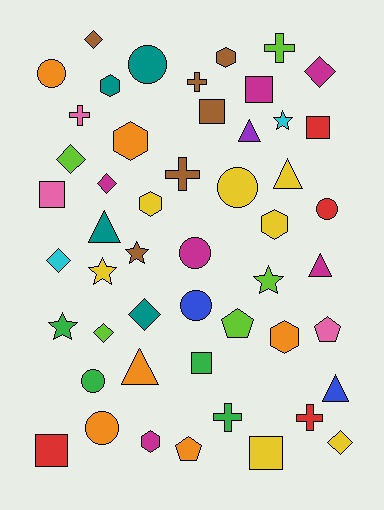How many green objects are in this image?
There are 4 green objects.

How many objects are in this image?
There are 50 objects.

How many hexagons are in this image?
There are 7 hexagons.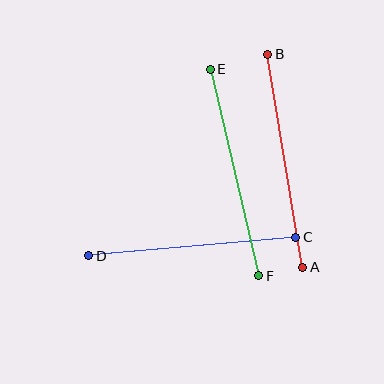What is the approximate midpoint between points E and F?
The midpoint is at approximately (235, 173) pixels.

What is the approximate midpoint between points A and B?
The midpoint is at approximately (285, 161) pixels.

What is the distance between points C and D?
The distance is approximately 208 pixels.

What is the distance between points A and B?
The distance is approximately 216 pixels.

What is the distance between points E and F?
The distance is approximately 212 pixels.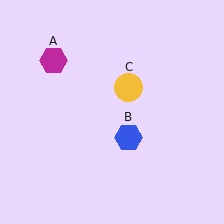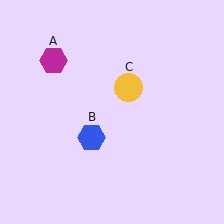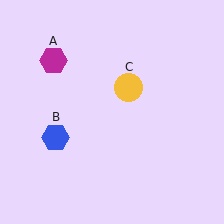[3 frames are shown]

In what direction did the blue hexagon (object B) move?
The blue hexagon (object B) moved left.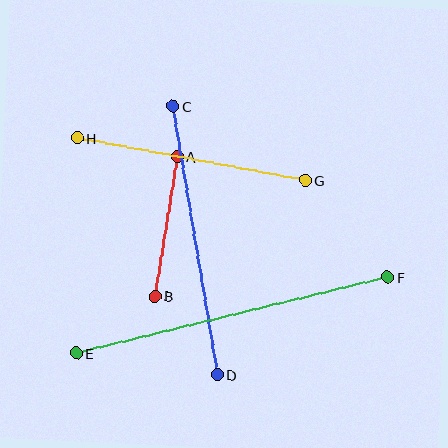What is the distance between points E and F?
The distance is approximately 320 pixels.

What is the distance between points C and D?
The distance is approximately 272 pixels.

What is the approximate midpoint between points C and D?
The midpoint is at approximately (195, 240) pixels.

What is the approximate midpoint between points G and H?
The midpoint is at approximately (191, 159) pixels.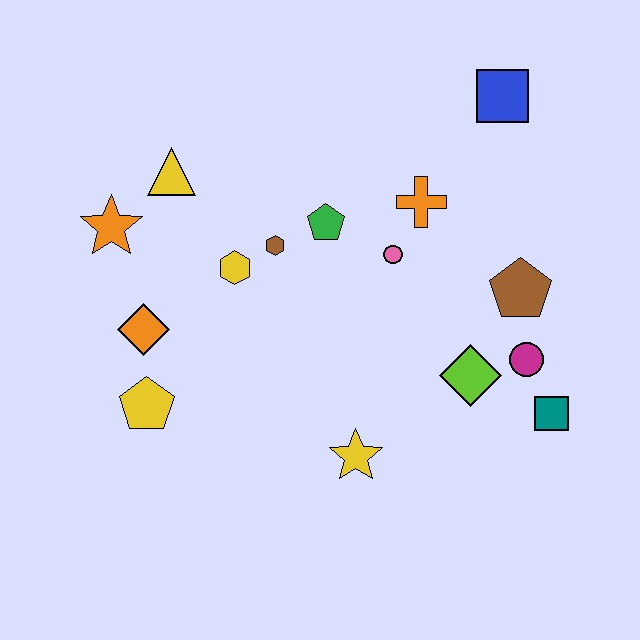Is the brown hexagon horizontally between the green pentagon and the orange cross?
No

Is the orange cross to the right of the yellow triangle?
Yes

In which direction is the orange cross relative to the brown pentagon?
The orange cross is to the left of the brown pentagon.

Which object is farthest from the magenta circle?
The orange star is farthest from the magenta circle.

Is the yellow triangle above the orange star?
Yes